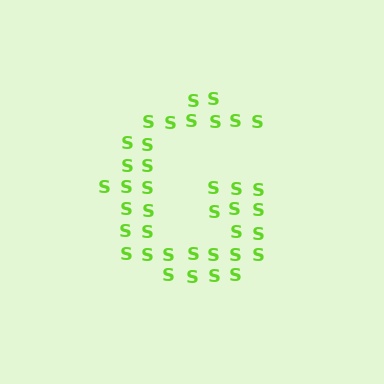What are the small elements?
The small elements are letter S's.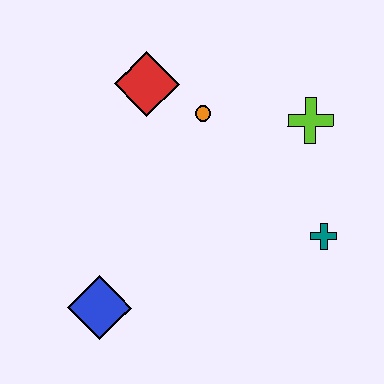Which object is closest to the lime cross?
The orange circle is closest to the lime cross.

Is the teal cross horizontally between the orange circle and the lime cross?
No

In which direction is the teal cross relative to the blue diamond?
The teal cross is to the right of the blue diamond.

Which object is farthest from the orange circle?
The blue diamond is farthest from the orange circle.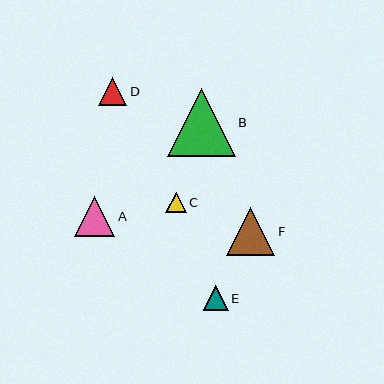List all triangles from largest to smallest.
From largest to smallest: B, F, A, D, E, C.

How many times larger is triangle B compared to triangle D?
Triangle B is approximately 2.4 times the size of triangle D.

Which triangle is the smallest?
Triangle C is the smallest with a size of approximately 21 pixels.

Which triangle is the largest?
Triangle B is the largest with a size of approximately 68 pixels.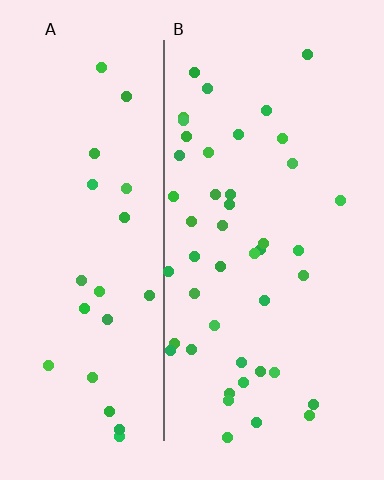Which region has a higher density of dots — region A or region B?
B (the right).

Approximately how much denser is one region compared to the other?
Approximately 1.8× — region B over region A.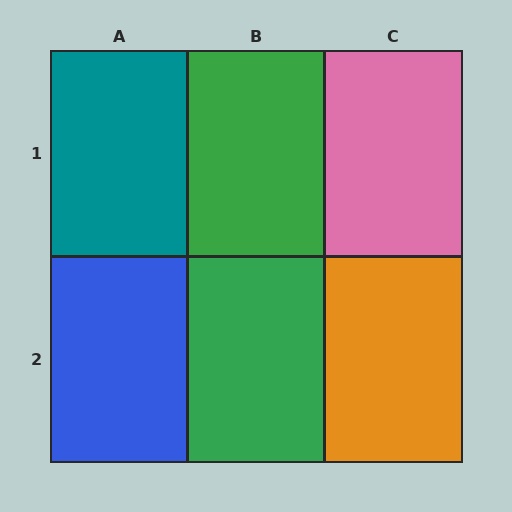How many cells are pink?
1 cell is pink.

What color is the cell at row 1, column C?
Pink.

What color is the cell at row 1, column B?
Green.